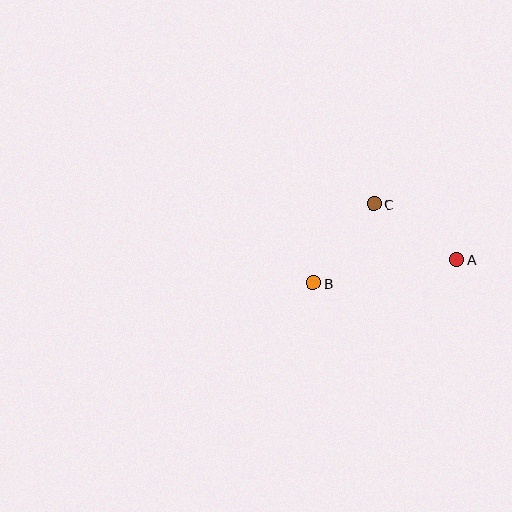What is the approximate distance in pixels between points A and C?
The distance between A and C is approximately 100 pixels.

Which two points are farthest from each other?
Points A and B are farthest from each other.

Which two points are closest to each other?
Points B and C are closest to each other.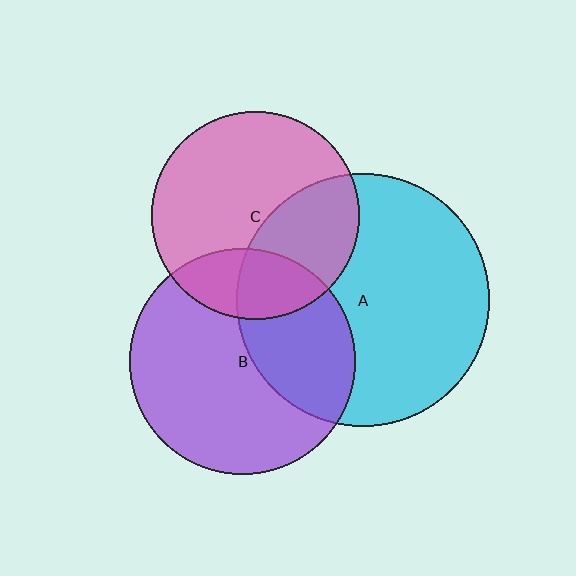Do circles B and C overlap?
Yes.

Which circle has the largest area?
Circle A (cyan).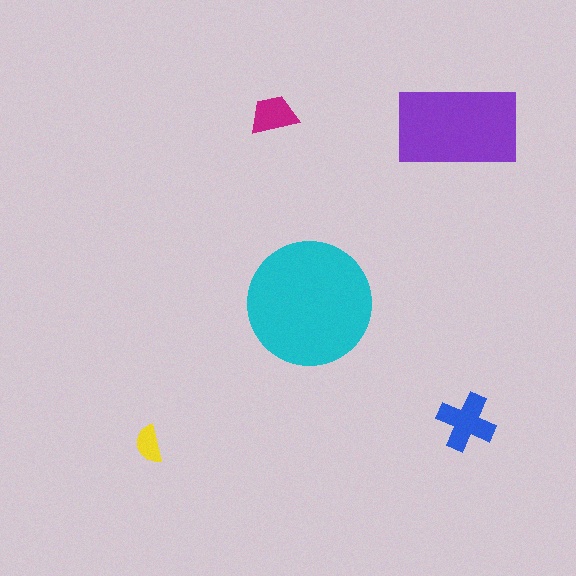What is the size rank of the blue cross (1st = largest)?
3rd.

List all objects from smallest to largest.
The yellow semicircle, the magenta trapezoid, the blue cross, the purple rectangle, the cyan circle.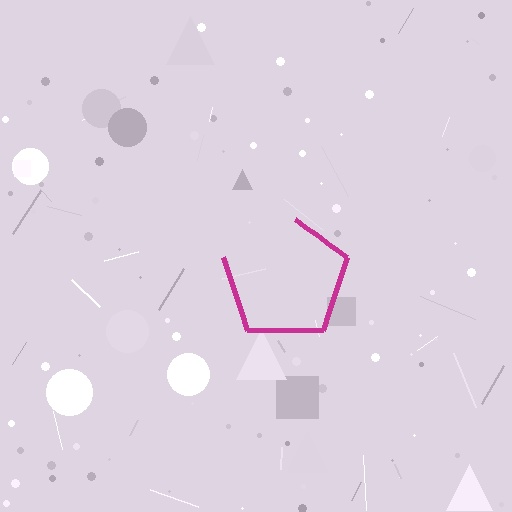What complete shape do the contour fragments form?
The contour fragments form a pentagon.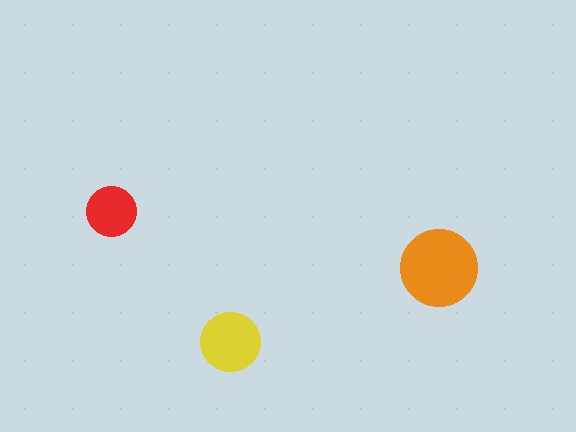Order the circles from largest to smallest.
the orange one, the yellow one, the red one.